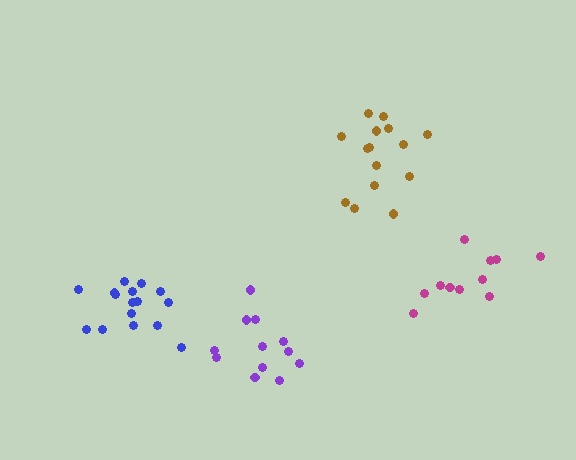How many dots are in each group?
Group 1: 12 dots, Group 2: 15 dots, Group 3: 16 dots, Group 4: 11 dots (54 total).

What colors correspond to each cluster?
The clusters are colored: purple, brown, blue, magenta.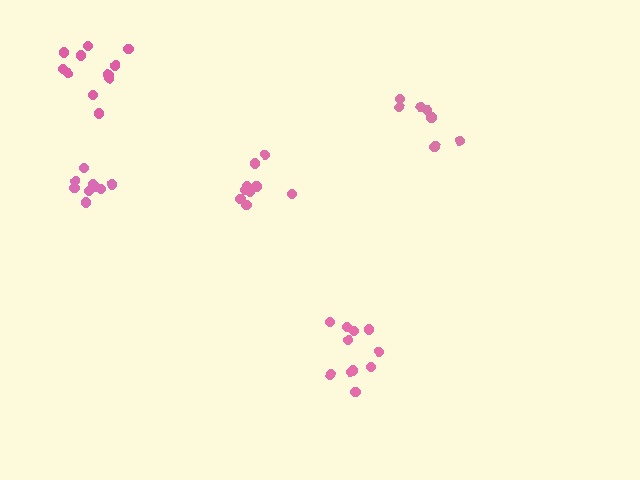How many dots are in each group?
Group 1: 9 dots, Group 2: 11 dots, Group 3: 11 dots, Group 4: 7 dots, Group 5: 9 dots (47 total).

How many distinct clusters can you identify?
There are 5 distinct clusters.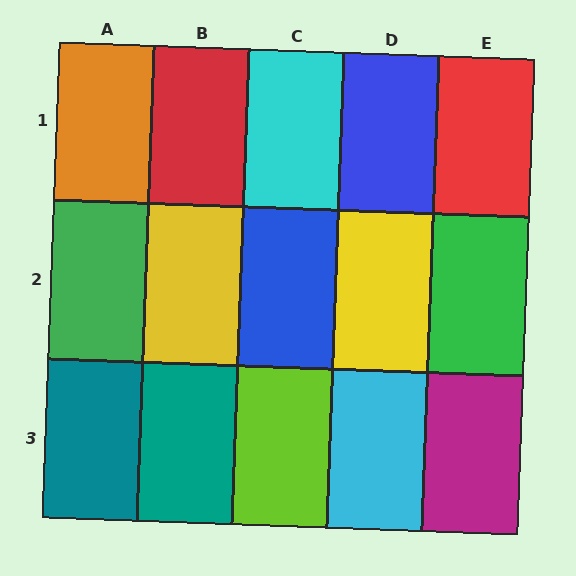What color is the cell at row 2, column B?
Yellow.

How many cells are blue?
2 cells are blue.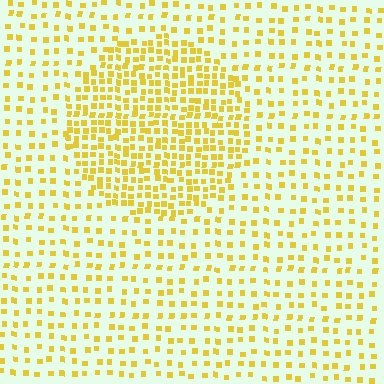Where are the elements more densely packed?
The elements are more densely packed inside the circle boundary.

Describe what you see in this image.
The image contains small yellow elements arranged at two different densities. A circle-shaped region is visible where the elements are more densely packed than the surrounding area.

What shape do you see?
I see a circle.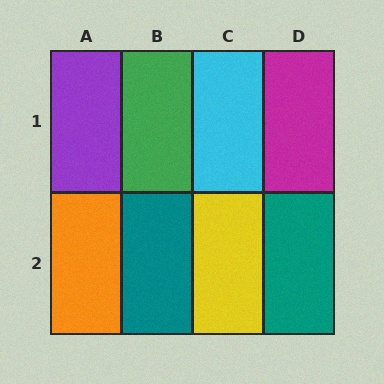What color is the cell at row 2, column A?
Orange.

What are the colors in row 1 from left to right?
Purple, green, cyan, magenta.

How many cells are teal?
2 cells are teal.